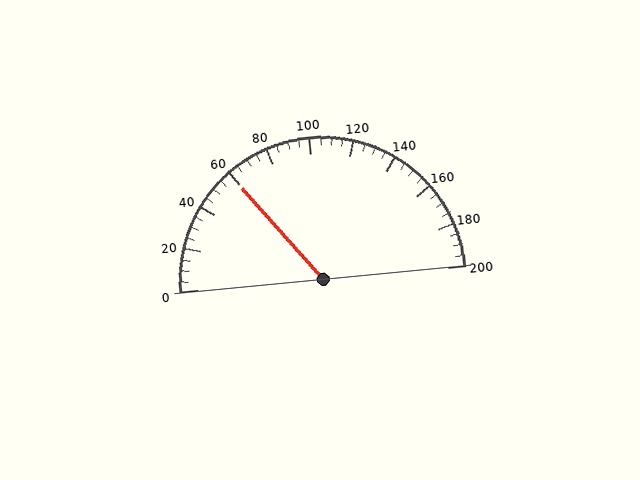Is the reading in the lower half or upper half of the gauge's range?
The reading is in the lower half of the range (0 to 200).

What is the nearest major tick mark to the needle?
The nearest major tick mark is 60.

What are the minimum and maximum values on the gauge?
The gauge ranges from 0 to 200.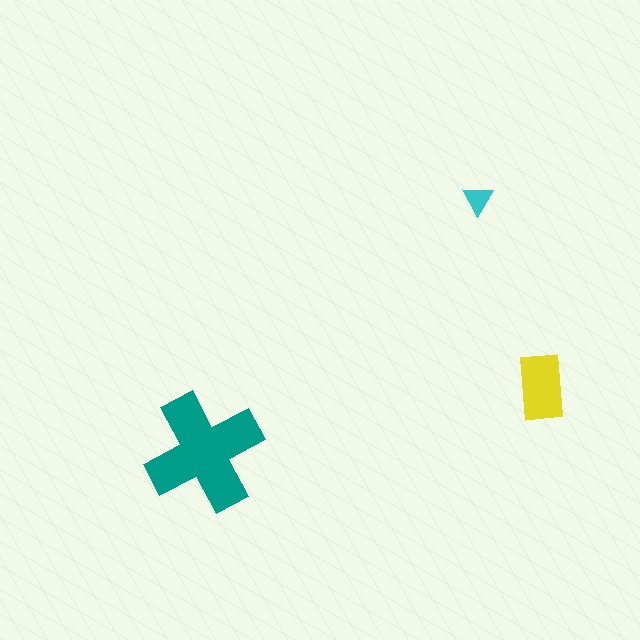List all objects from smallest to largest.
The cyan triangle, the yellow rectangle, the teal cross.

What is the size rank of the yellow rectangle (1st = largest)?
2nd.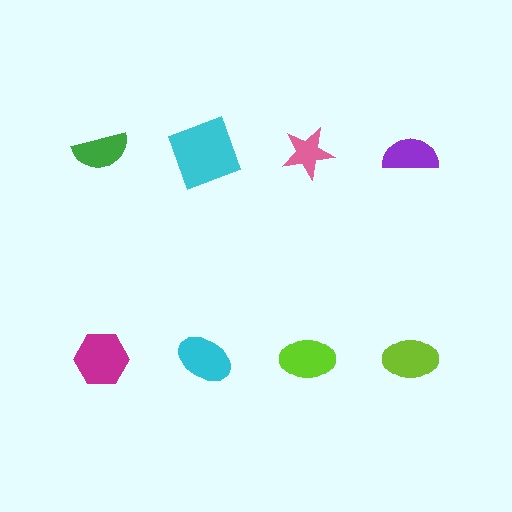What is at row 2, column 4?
A lime ellipse.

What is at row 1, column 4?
A purple semicircle.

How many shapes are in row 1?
4 shapes.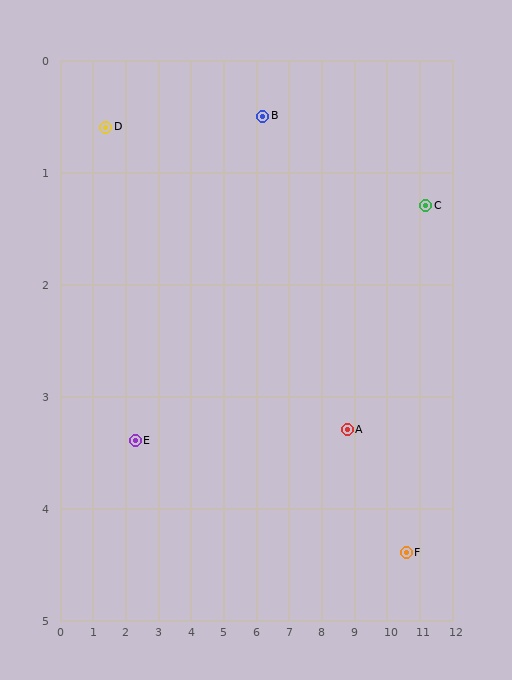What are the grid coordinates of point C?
Point C is at approximately (11.2, 1.3).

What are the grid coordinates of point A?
Point A is at approximately (8.8, 3.3).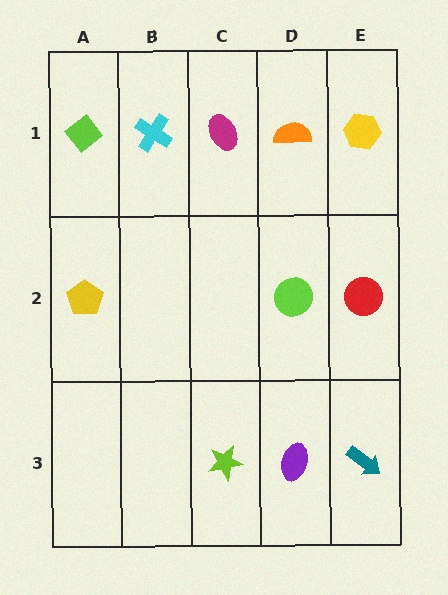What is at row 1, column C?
A magenta ellipse.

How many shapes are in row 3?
3 shapes.